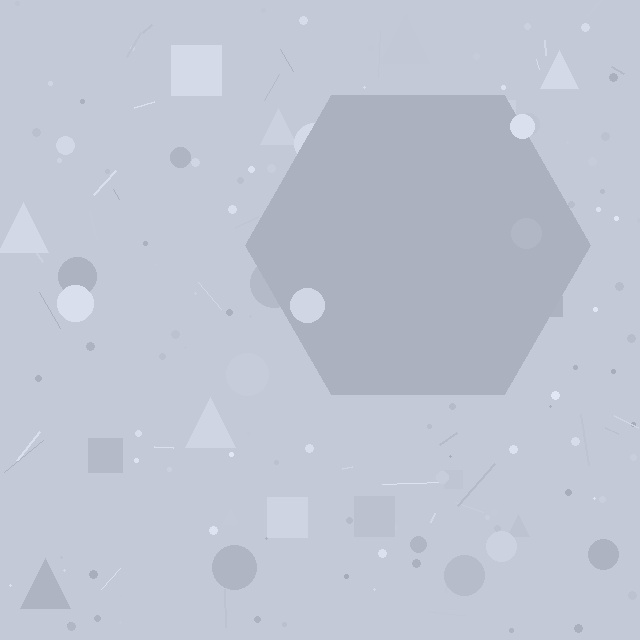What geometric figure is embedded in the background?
A hexagon is embedded in the background.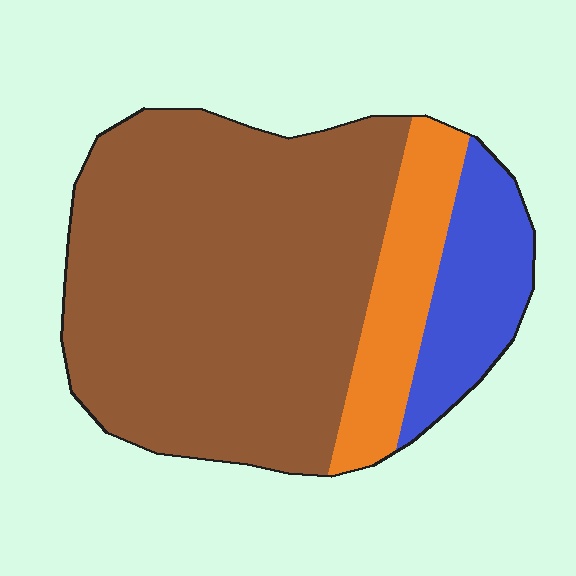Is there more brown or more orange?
Brown.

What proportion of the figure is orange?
Orange takes up about one sixth (1/6) of the figure.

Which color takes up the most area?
Brown, at roughly 70%.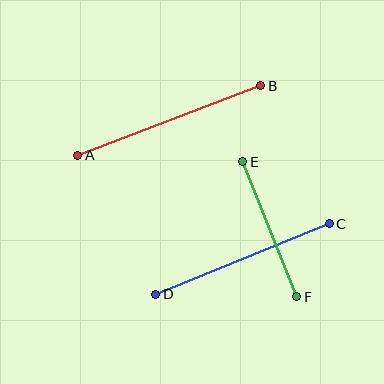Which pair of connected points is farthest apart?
Points A and B are farthest apart.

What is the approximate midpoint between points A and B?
The midpoint is at approximately (169, 120) pixels.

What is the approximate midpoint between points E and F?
The midpoint is at approximately (270, 229) pixels.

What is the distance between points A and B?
The distance is approximately 196 pixels.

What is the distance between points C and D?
The distance is approximately 187 pixels.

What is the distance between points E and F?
The distance is approximately 146 pixels.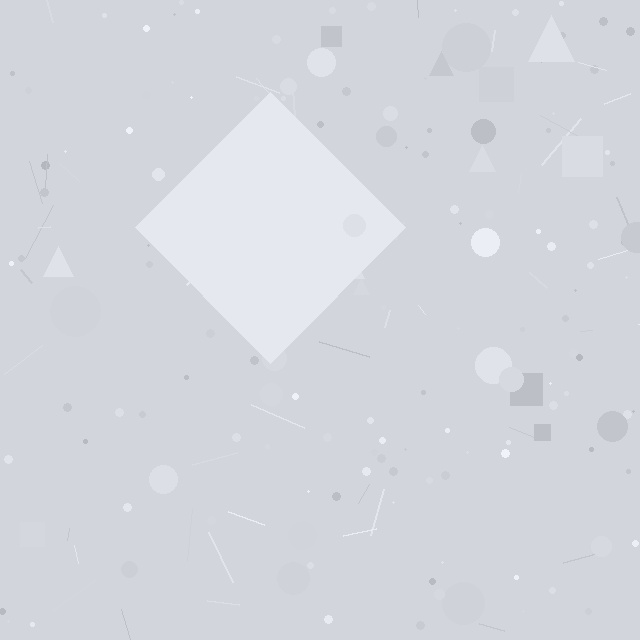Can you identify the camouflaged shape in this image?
The camouflaged shape is a diamond.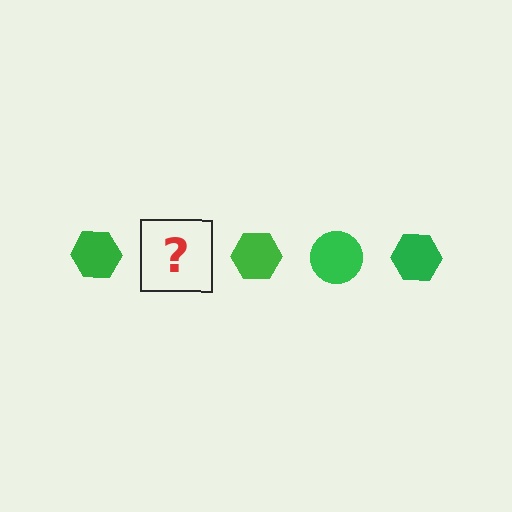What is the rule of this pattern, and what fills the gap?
The rule is that the pattern cycles through hexagon, circle shapes in green. The gap should be filled with a green circle.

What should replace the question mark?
The question mark should be replaced with a green circle.